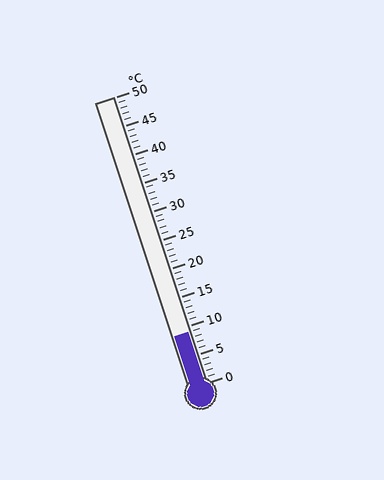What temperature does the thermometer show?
The thermometer shows approximately 9°C.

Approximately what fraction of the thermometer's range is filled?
The thermometer is filled to approximately 20% of its range.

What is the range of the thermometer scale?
The thermometer scale ranges from 0°C to 50°C.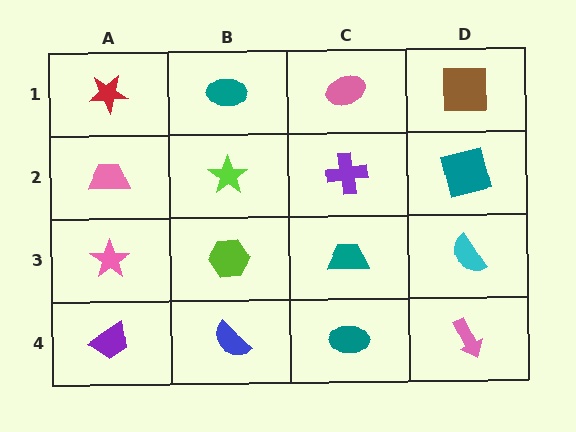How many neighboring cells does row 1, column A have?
2.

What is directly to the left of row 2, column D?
A purple cross.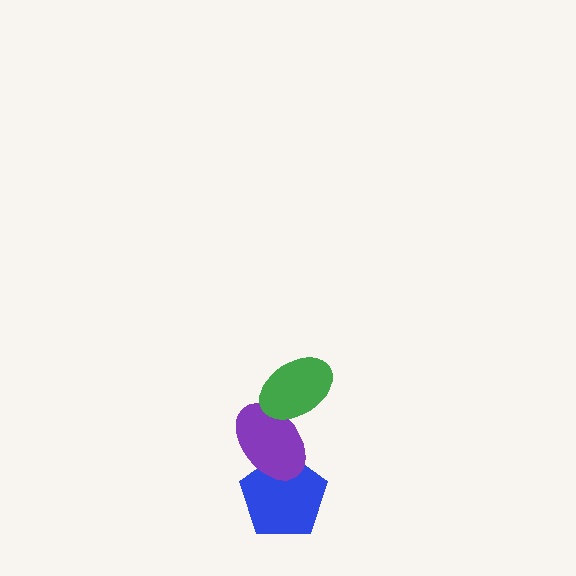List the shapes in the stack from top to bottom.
From top to bottom: the green ellipse, the purple ellipse, the blue pentagon.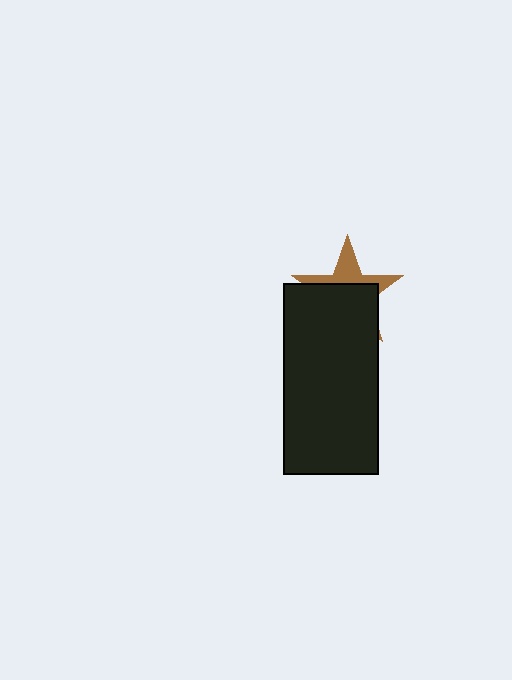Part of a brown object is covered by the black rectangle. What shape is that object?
It is a star.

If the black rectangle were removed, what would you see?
You would see the complete brown star.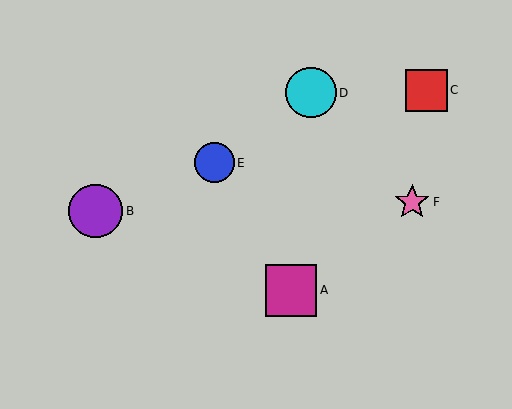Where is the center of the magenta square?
The center of the magenta square is at (291, 290).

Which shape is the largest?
The purple circle (labeled B) is the largest.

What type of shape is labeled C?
Shape C is a red square.